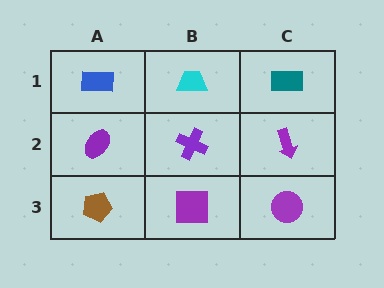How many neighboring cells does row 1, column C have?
2.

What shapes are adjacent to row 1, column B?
A purple cross (row 2, column B), a blue rectangle (row 1, column A), a teal rectangle (row 1, column C).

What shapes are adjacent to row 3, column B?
A purple cross (row 2, column B), a brown pentagon (row 3, column A), a purple circle (row 3, column C).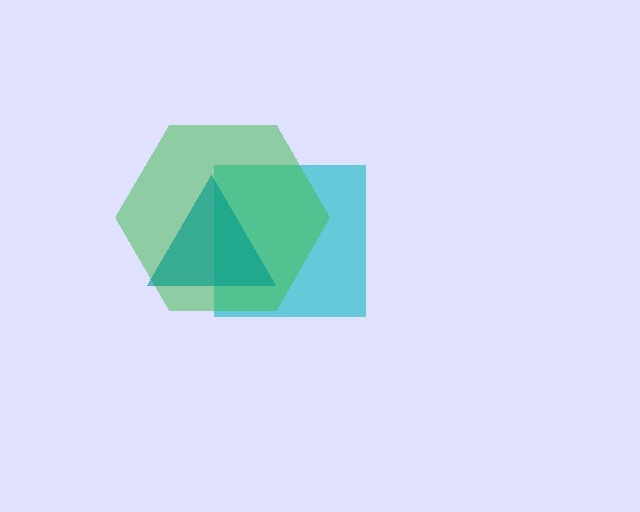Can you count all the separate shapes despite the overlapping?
Yes, there are 3 separate shapes.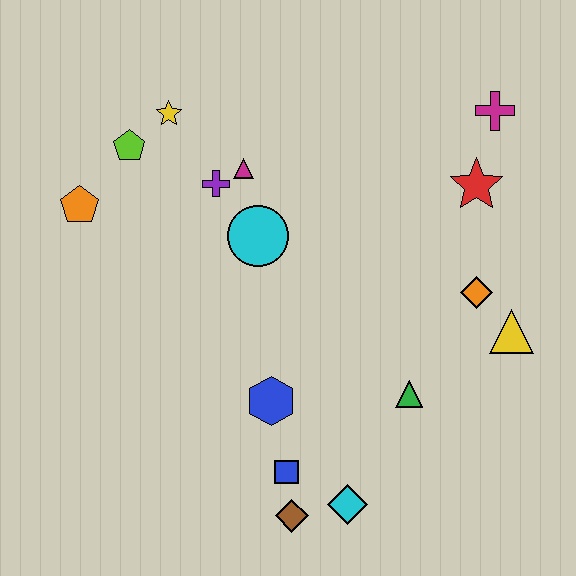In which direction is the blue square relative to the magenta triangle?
The blue square is below the magenta triangle.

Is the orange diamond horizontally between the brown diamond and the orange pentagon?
No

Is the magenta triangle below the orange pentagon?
No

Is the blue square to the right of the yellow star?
Yes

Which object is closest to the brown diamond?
The blue square is closest to the brown diamond.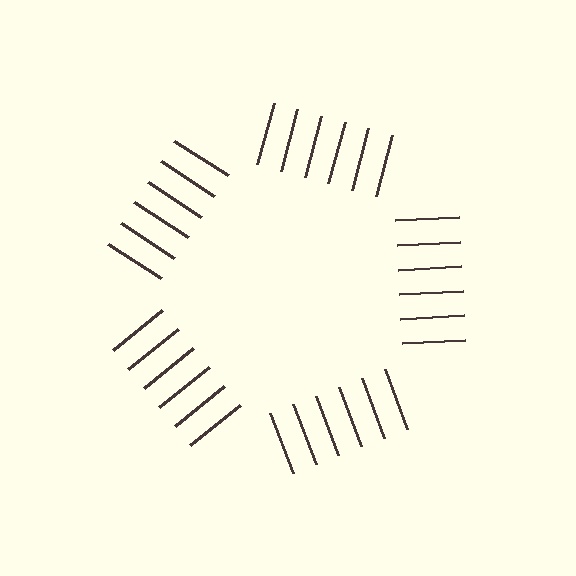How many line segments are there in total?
30 — 6 along each of the 5 edges.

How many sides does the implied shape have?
5 sides — the line-ends trace a pentagon.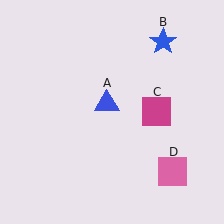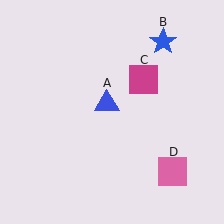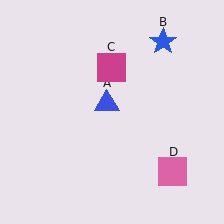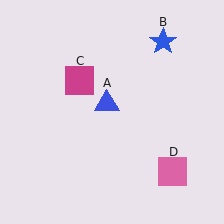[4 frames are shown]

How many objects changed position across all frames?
1 object changed position: magenta square (object C).